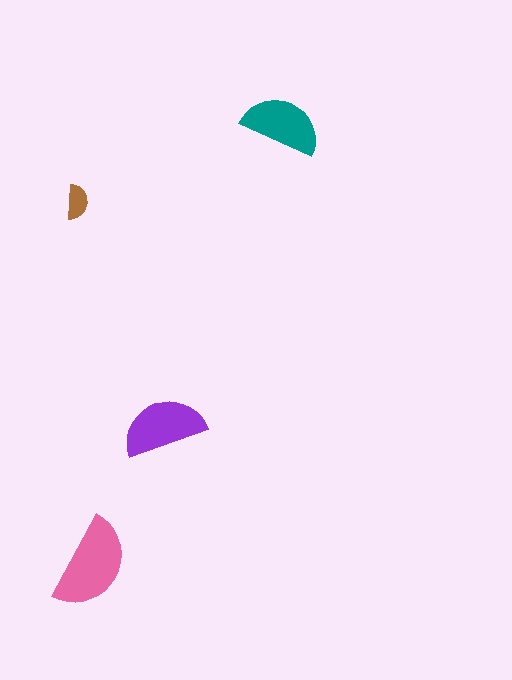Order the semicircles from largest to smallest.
the pink one, the purple one, the teal one, the brown one.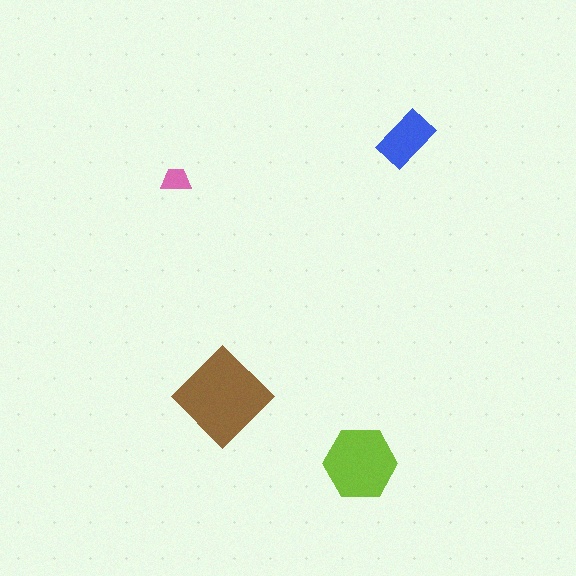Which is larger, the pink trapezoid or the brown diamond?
The brown diamond.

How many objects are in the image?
There are 4 objects in the image.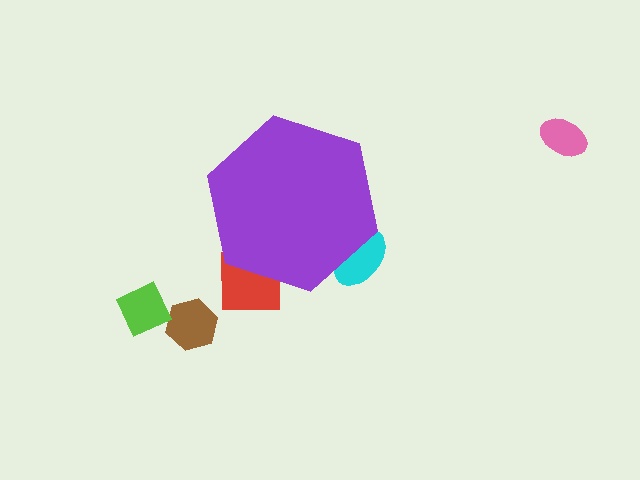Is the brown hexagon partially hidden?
No, the brown hexagon is fully visible.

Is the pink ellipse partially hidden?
No, the pink ellipse is fully visible.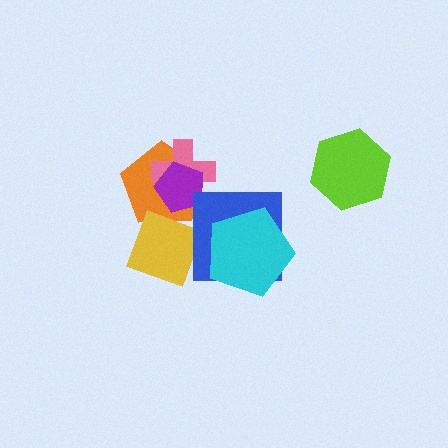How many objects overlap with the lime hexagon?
0 objects overlap with the lime hexagon.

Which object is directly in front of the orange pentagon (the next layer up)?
The pink cross is directly in front of the orange pentagon.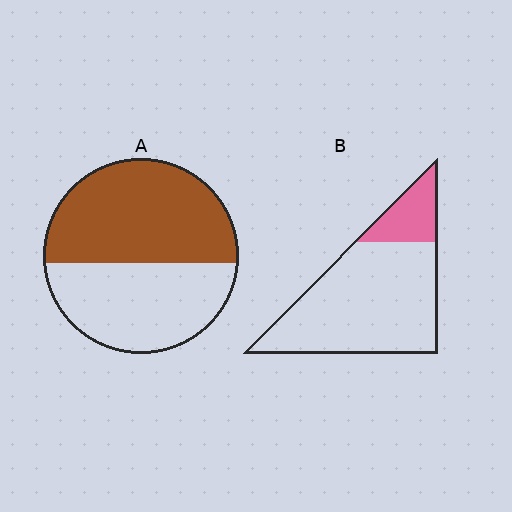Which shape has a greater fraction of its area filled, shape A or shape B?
Shape A.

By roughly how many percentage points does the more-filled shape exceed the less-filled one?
By roughly 35 percentage points (A over B).